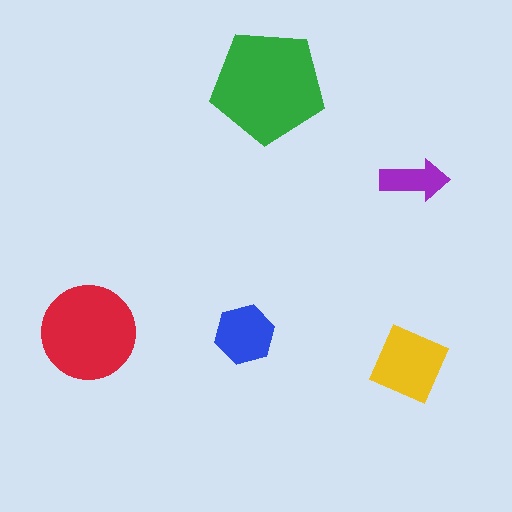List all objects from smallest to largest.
The purple arrow, the blue hexagon, the yellow square, the red circle, the green pentagon.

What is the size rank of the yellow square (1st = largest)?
3rd.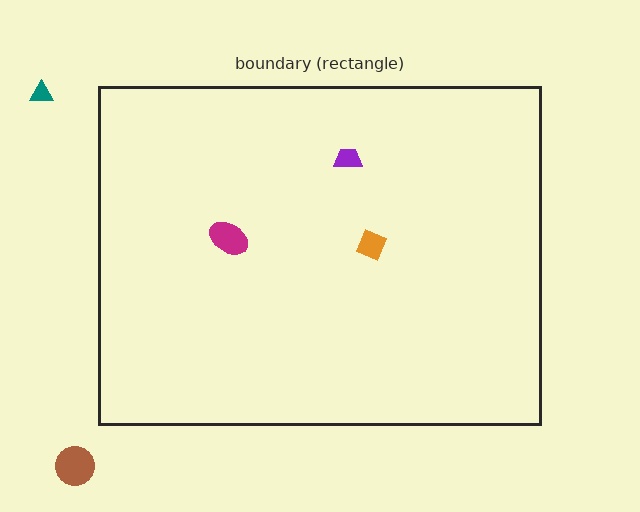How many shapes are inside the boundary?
3 inside, 2 outside.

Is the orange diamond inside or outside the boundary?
Inside.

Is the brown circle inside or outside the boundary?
Outside.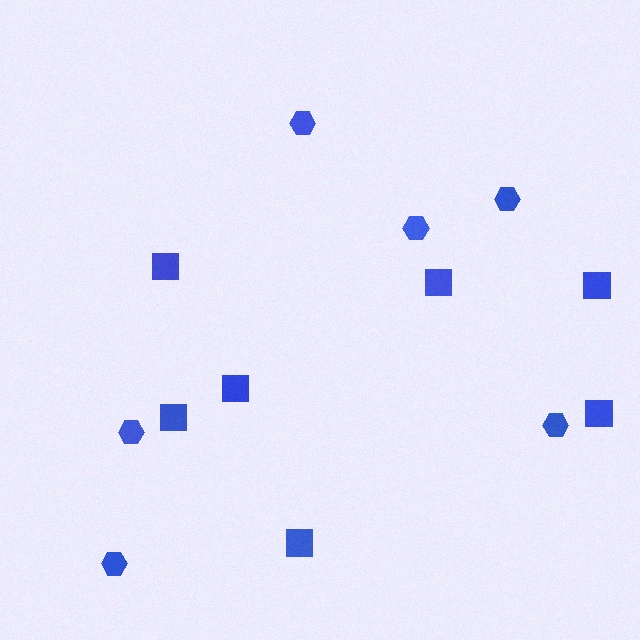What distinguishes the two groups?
There are 2 groups: one group of hexagons (6) and one group of squares (7).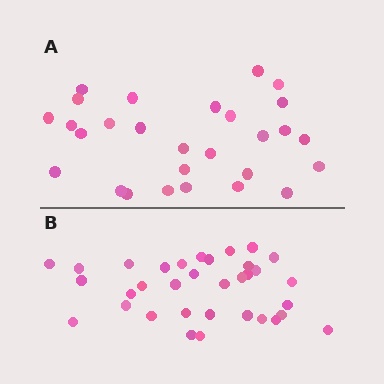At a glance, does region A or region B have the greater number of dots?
Region B (the bottom region) has more dots.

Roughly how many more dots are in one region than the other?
Region B has about 6 more dots than region A.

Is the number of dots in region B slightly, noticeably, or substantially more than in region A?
Region B has only slightly more — the two regions are fairly close. The ratio is roughly 1.2 to 1.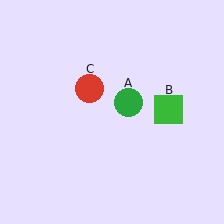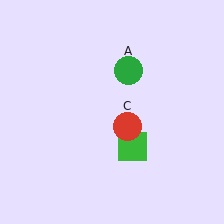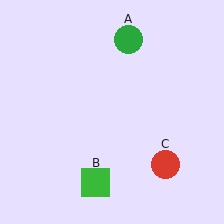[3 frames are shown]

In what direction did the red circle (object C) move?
The red circle (object C) moved down and to the right.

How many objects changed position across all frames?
3 objects changed position: green circle (object A), green square (object B), red circle (object C).